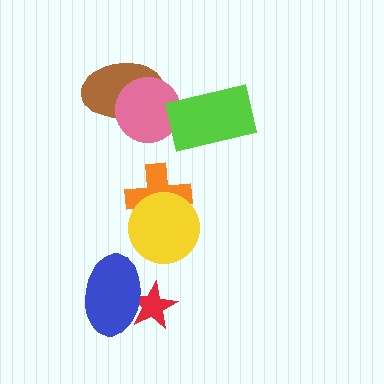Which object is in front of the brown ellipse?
The pink circle is in front of the brown ellipse.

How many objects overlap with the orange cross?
1 object overlaps with the orange cross.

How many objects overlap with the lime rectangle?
1 object overlaps with the lime rectangle.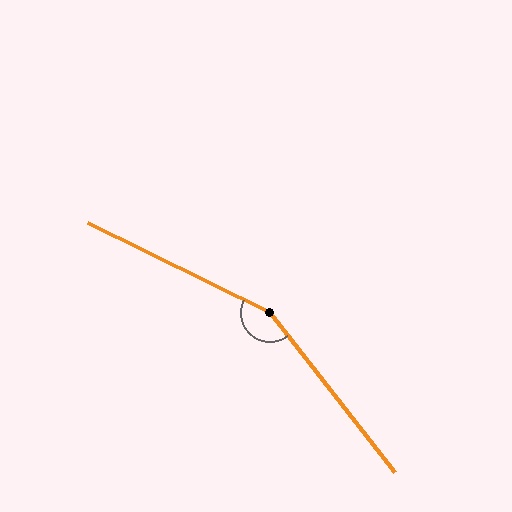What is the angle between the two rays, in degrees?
Approximately 154 degrees.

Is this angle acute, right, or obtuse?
It is obtuse.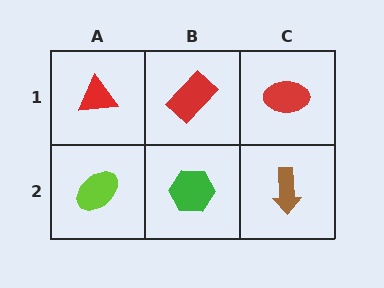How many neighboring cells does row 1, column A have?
2.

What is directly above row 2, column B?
A red rectangle.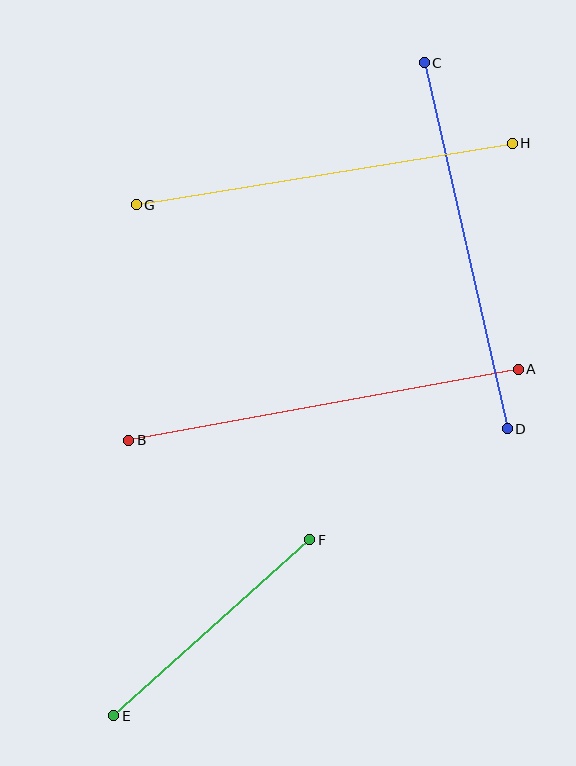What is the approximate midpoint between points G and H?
The midpoint is at approximately (324, 174) pixels.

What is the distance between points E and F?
The distance is approximately 263 pixels.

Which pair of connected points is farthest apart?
Points A and B are farthest apart.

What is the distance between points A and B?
The distance is approximately 396 pixels.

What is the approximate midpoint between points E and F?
The midpoint is at approximately (212, 628) pixels.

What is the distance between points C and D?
The distance is approximately 375 pixels.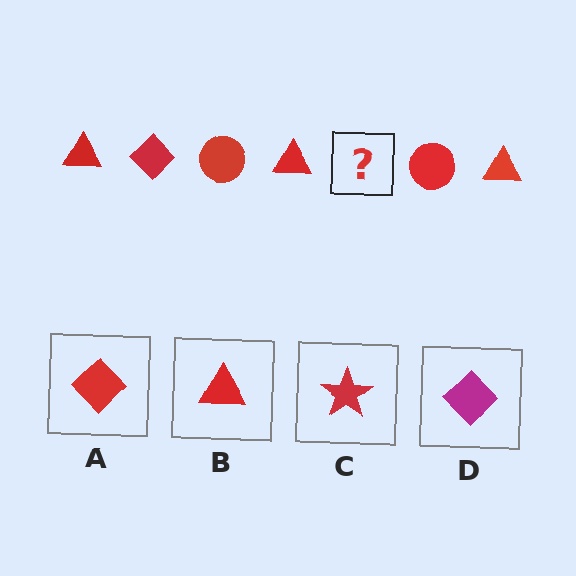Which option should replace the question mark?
Option A.